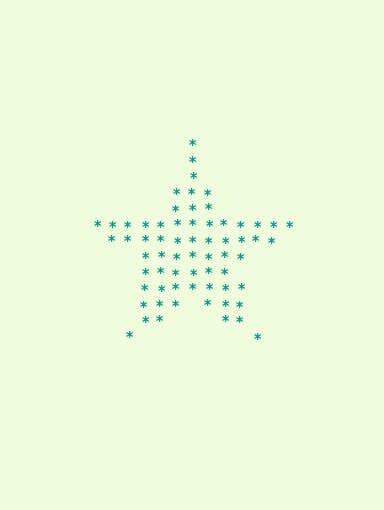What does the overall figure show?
The overall figure shows a star.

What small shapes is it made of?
It is made of small asterisks.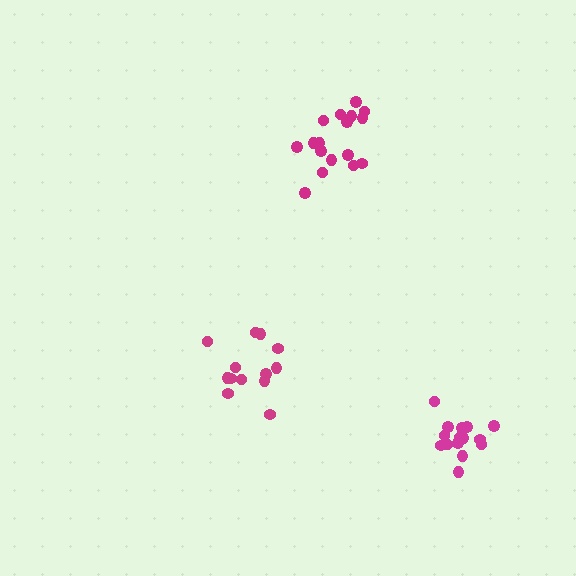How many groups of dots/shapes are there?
There are 3 groups.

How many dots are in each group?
Group 1: 13 dots, Group 2: 17 dots, Group 3: 15 dots (45 total).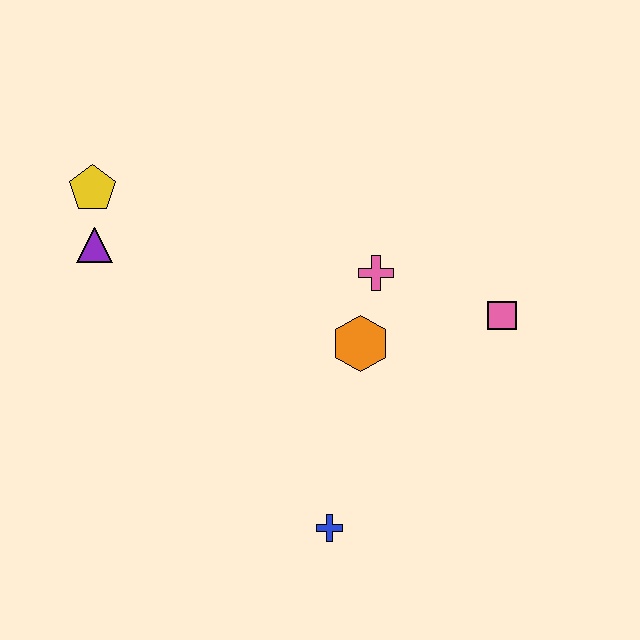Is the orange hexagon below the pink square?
Yes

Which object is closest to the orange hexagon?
The pink cross is closest to the orange hexagon.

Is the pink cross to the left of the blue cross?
No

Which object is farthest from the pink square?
The yellow pentagon is farthest from the pink square.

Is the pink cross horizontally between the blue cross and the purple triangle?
No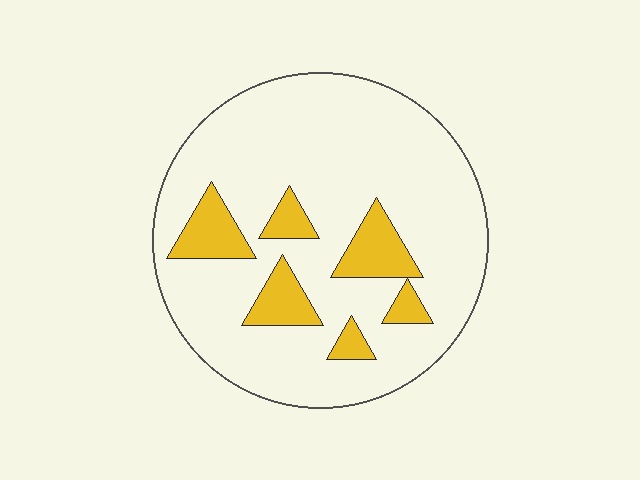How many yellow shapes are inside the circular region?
6.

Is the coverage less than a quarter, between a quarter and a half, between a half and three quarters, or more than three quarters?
Less than a quarter.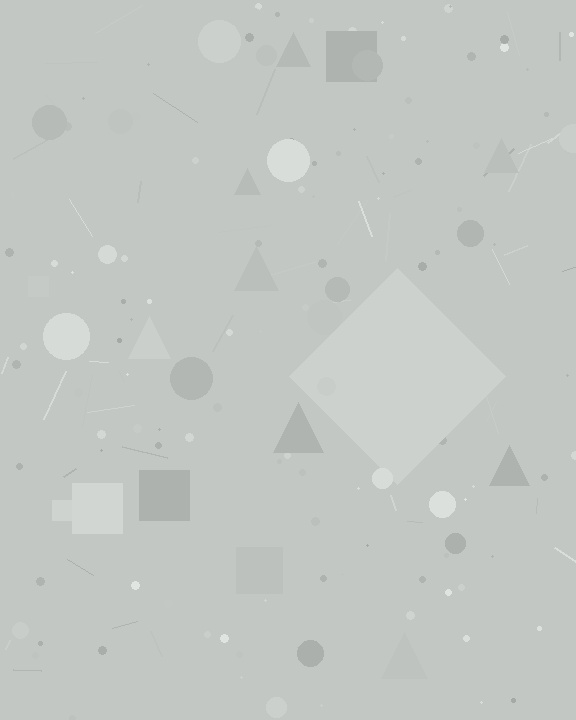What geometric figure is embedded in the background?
A diamond is embedded in the background.